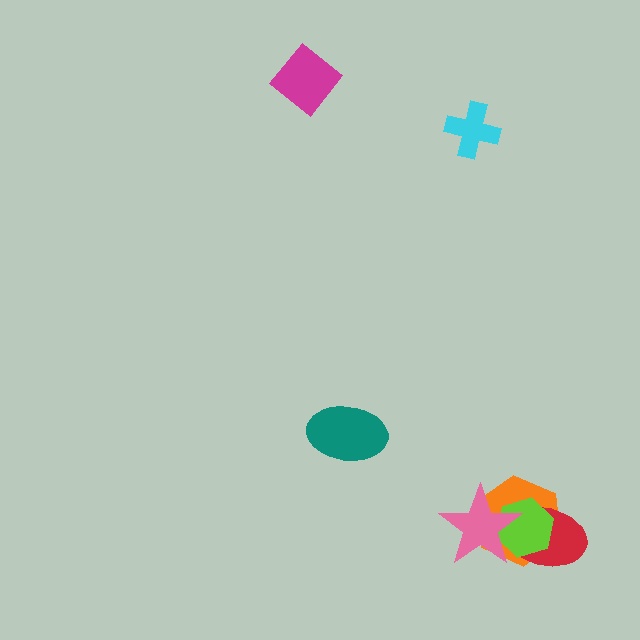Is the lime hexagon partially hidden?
Yes, it is partially covered by another shape.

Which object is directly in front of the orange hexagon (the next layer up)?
The red ellipse is directly in front of the orange hexagon.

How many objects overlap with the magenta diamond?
0 objects overlap with the magenta diamond.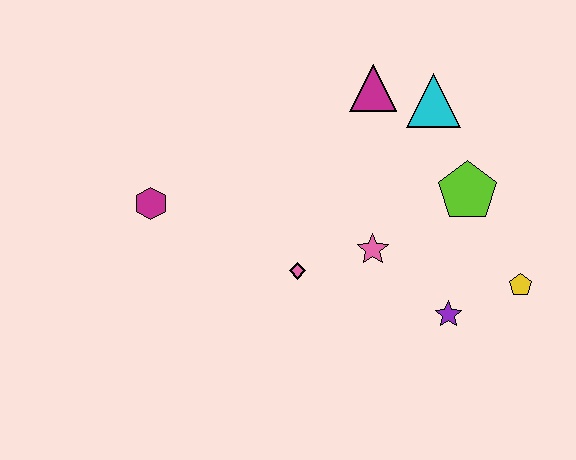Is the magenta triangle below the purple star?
No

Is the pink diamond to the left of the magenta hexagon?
No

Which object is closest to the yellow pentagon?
The purple star is closest to the yellow pentagon.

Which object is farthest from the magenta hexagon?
The yellow pentagon is farthest from the magenta hexagon.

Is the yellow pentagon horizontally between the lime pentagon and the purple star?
No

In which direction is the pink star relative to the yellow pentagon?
The pink star is to the left of the yellow pentagon.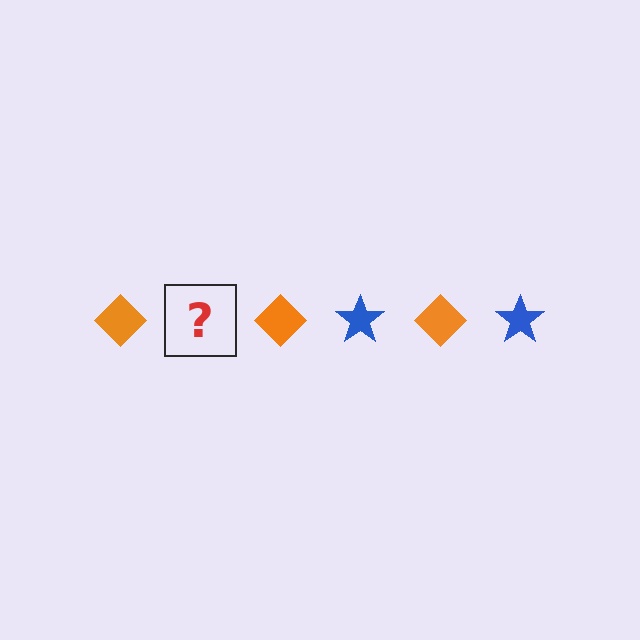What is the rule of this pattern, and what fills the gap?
The rule is that the pattern alternates between orange diamond and blue star. The gap should be filled with a blue star.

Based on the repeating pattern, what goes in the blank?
The blank should be a blue star.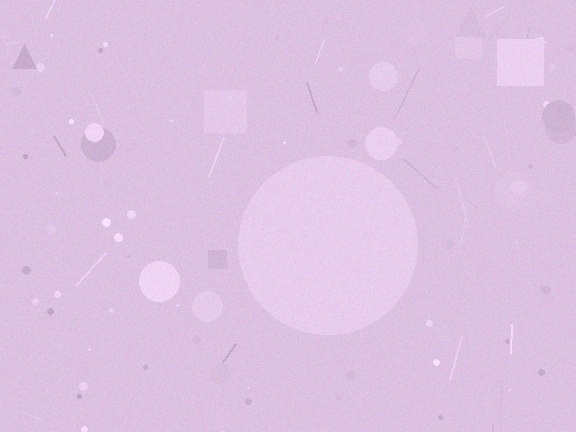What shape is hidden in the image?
A circle is hidden in the image.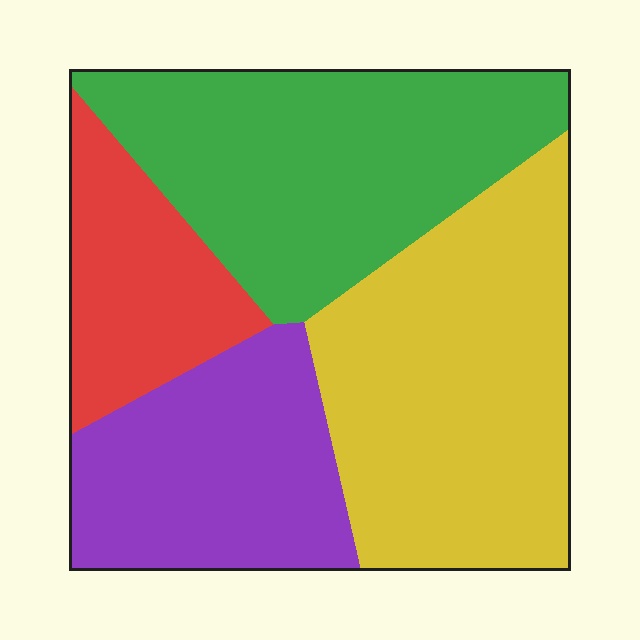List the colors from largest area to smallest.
From largest to smallest: yellow, green, purple, red.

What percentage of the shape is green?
Green covers around 30% of the shape.